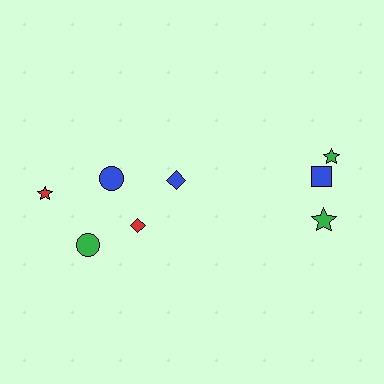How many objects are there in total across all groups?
There are 8 objects.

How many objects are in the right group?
There are 3 objects.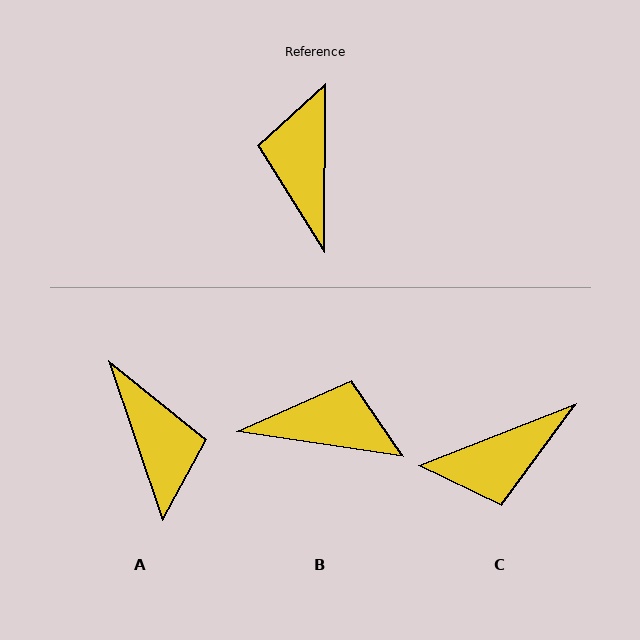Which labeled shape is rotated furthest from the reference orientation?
A, about 161 degrees away.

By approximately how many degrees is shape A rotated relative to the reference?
Approximately 161 degrees clockwise.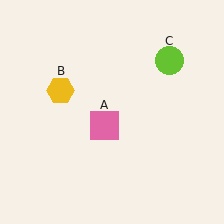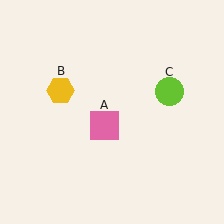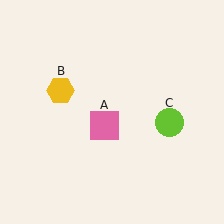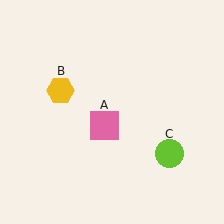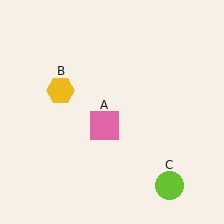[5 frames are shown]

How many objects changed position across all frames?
1 object changed position: lime circle (object C).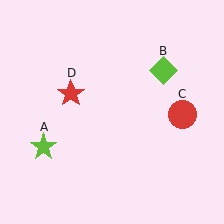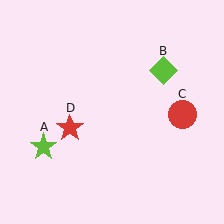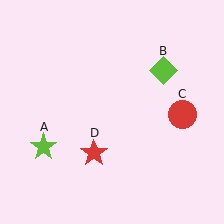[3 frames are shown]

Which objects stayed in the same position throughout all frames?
Lime star (object A) and lime diamond (object B) and red circle (object C) remained stationary.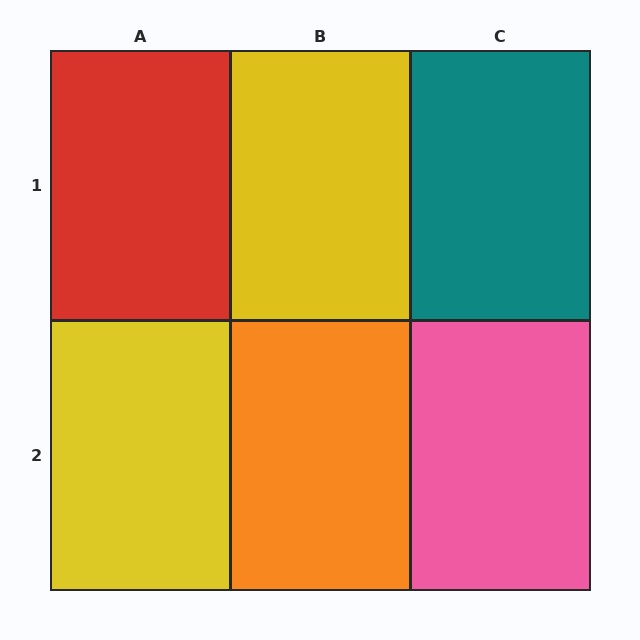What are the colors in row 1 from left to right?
Red, yellow, teal.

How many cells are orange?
1 cell is orange.